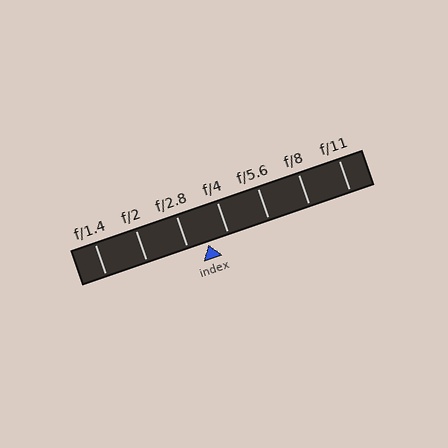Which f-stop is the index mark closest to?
The index mark is closest to f/4.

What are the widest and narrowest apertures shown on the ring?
The widest aperture shown is f/1.4 and the narrowest is f/11.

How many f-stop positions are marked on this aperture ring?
There are 7 f-stop positions marked.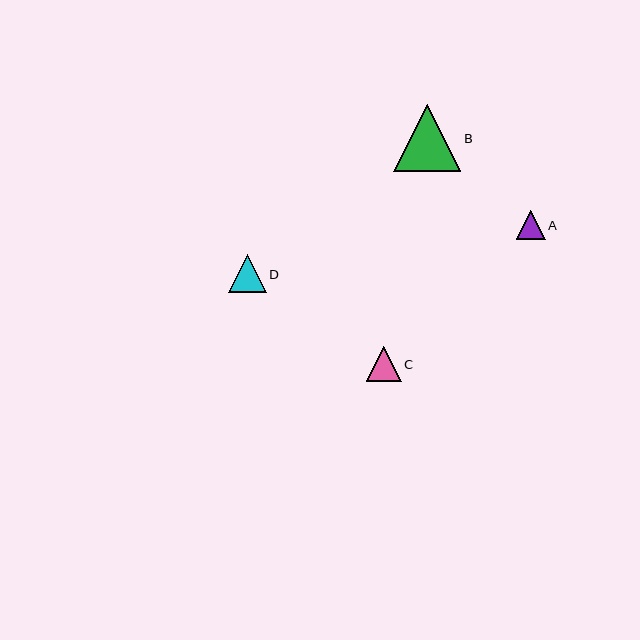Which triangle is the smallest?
Triangle A is the smallest with a size of approximately 29 pixels.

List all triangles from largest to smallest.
From largest to smallest: B, D, C, A.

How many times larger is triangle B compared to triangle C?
Triangle B is approximately 1.9 times the size of triangle C.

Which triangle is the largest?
Triangle B is the largest with a size of approximately 67 pixels.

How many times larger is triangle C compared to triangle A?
Triangle C is approximately 1.2 times the size of triangle A.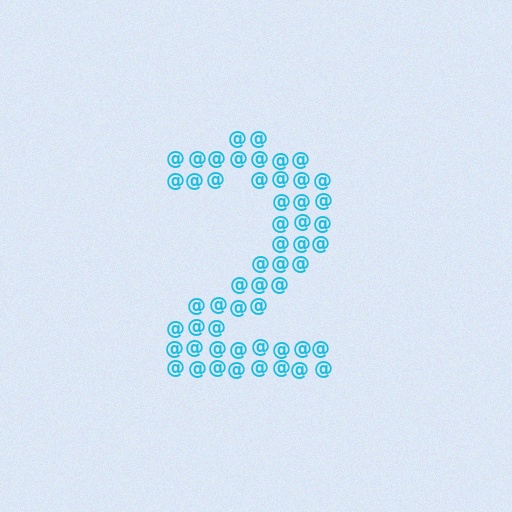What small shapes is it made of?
It is made of small at signs.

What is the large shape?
The large shape is the digit 2.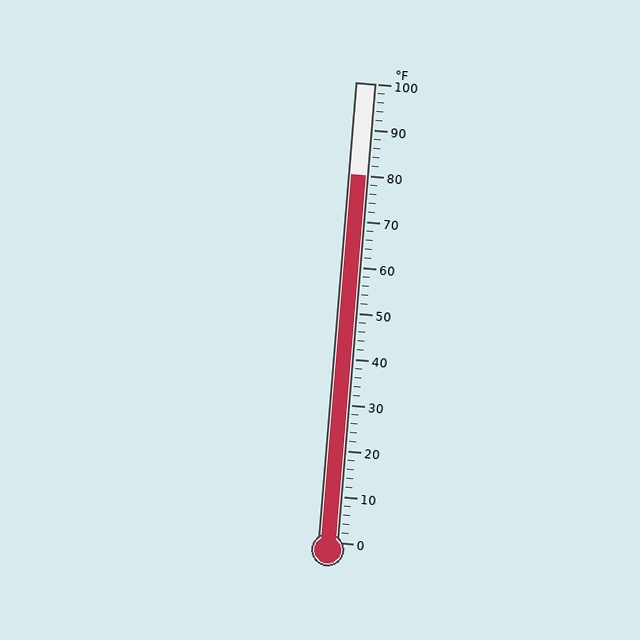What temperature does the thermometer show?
The thermometer shows approximately 80°F.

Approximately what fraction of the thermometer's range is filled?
The thermometer is filled to approximately 80% of its range.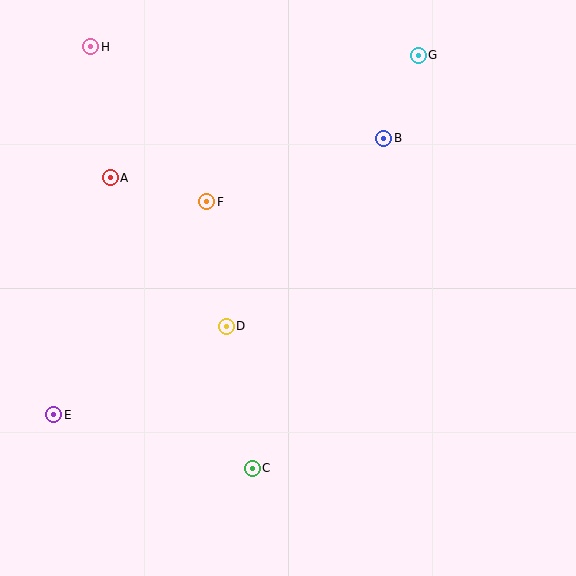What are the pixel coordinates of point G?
Point G is at (418, 55).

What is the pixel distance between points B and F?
The distance between B and F is 188 pixels.